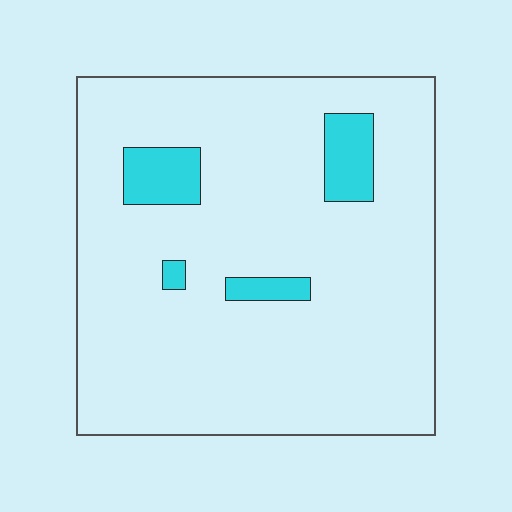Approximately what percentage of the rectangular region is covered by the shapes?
Approximately 10%.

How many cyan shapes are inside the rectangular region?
4.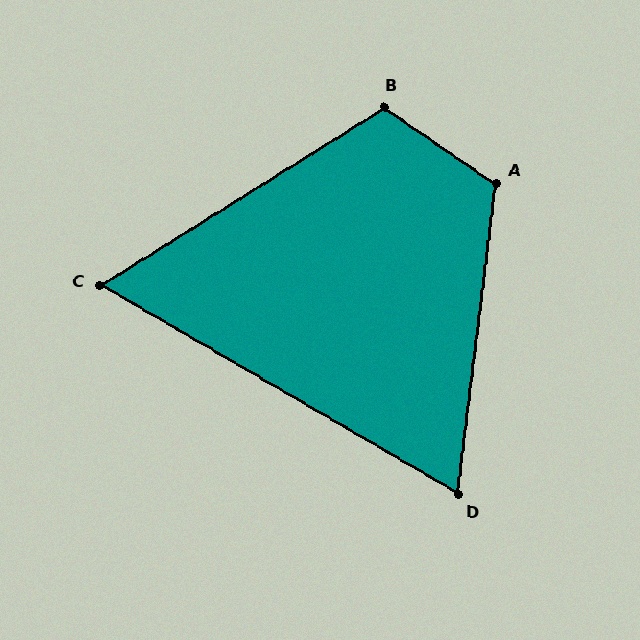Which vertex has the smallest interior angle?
C, at approximately 62 degrees.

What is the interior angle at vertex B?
Approximately 113 degrees (obtuse).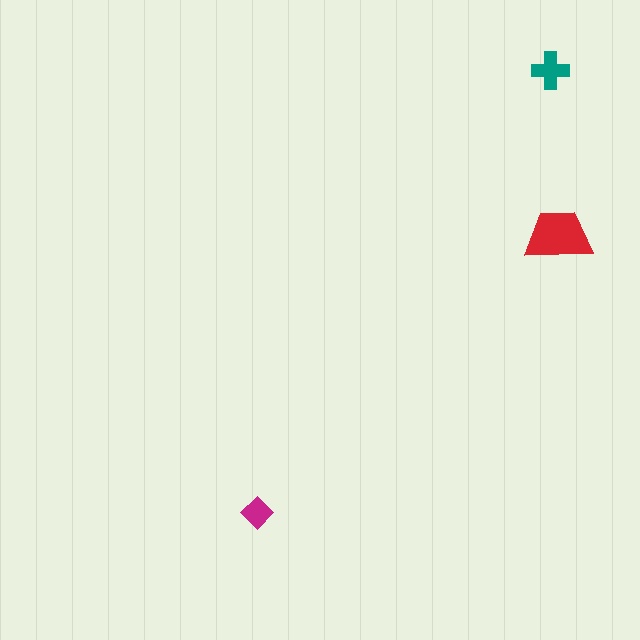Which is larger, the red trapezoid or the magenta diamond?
The red trapezoid.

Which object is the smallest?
The magenta diamond.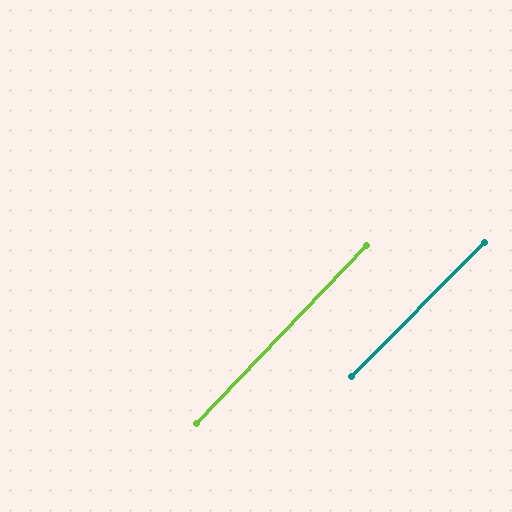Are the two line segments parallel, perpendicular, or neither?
Parallel — their directions differ by only 1.2°.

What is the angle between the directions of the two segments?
Approximately 1 degree.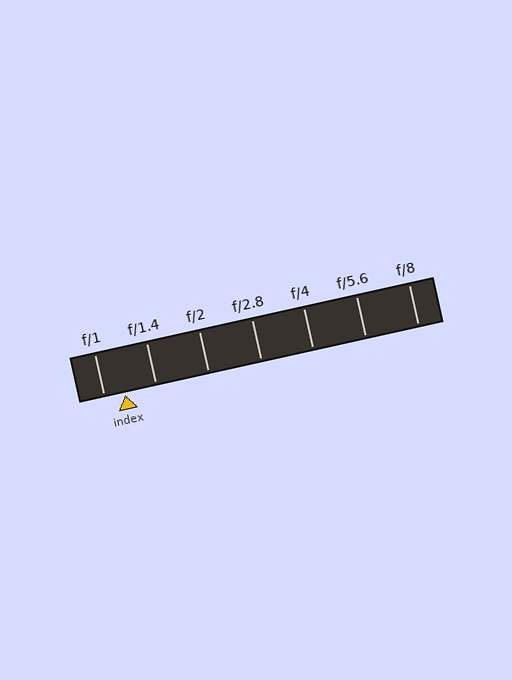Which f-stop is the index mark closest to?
The index mark is closest to f/1.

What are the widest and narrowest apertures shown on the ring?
The widest aperture shown is f/1 and the narrowest is f/8.